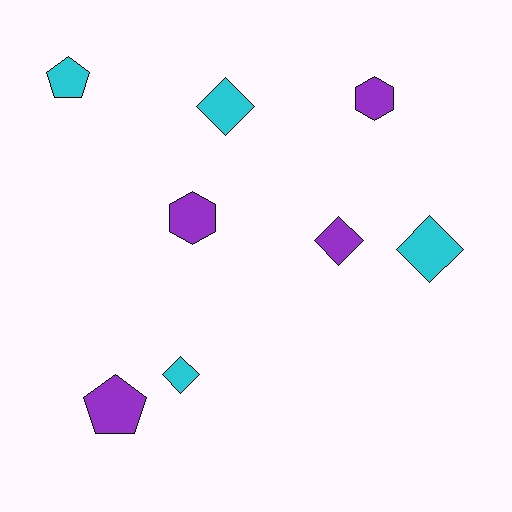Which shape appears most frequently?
Diamond, with 4 objects.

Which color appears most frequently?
Cyan, with 4 objects.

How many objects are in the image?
There are 8 objects.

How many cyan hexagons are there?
There are no cyan hexagons.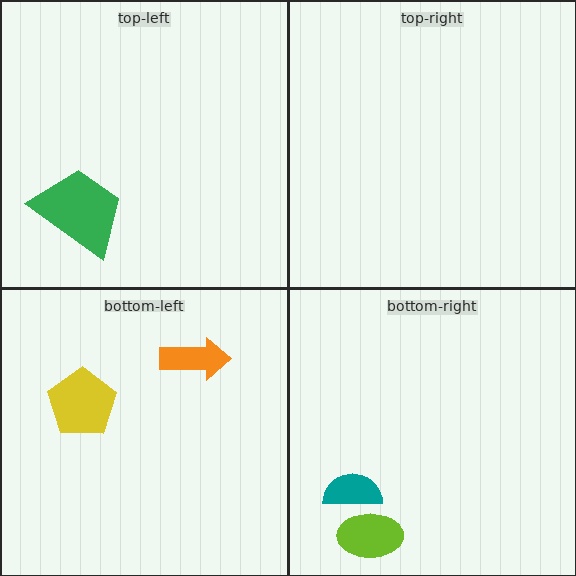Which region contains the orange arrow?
The bottom-left region.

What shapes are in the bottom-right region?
The lime ellipse, the teal semicircle.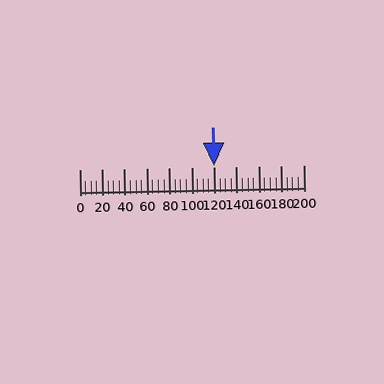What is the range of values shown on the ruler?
The ruler shows values from 0 to 200.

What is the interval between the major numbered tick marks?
The major tick marks are spaced 20 units apart.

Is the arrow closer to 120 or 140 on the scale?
The arrow is closer to 120.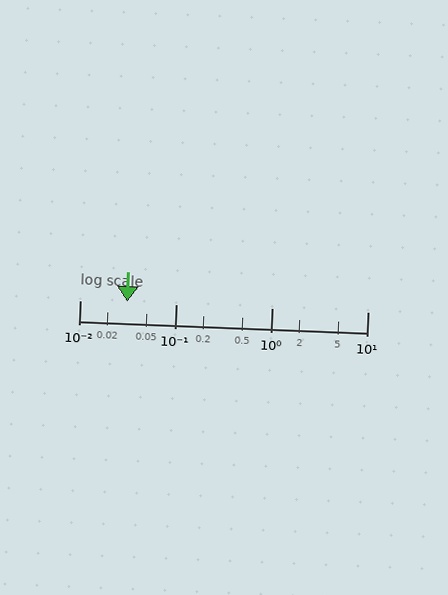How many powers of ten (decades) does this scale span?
The scale spans 3 decades, from 0.01 to 10.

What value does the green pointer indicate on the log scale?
The pointer indicates approximately 0.031.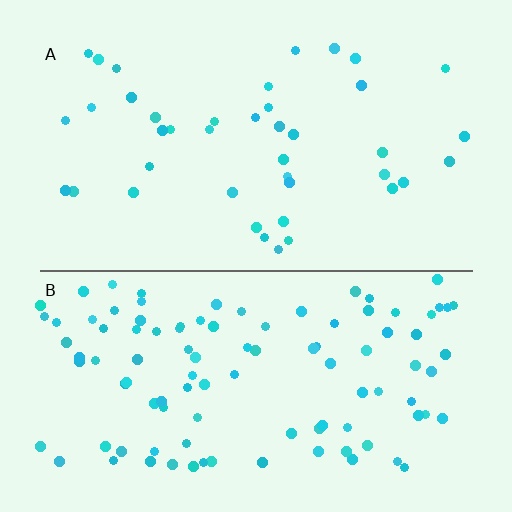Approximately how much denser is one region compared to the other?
Approximately 2.5× — region B over region A.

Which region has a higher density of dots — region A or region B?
B (the bottom).